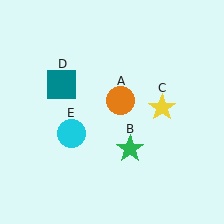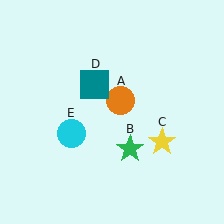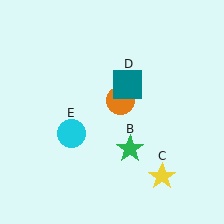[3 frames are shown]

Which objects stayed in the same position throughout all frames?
Orange circle (object A) and green star (object B) and cyan circle (object E) remained stationary.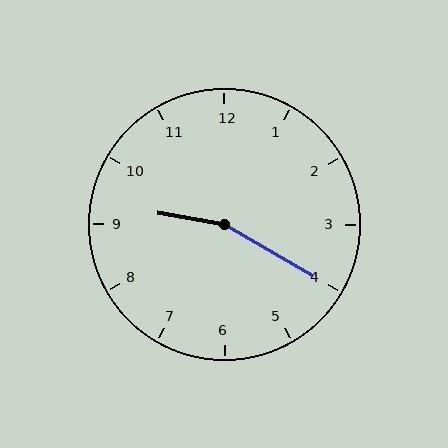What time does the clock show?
9:20.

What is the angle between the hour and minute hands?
Approximately 160 degrees.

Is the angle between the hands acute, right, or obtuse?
It is obtuse.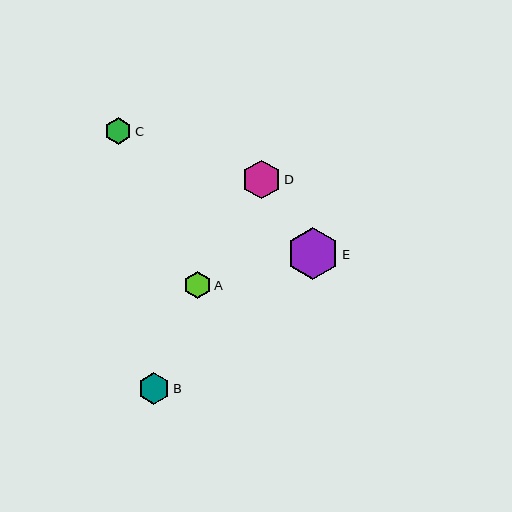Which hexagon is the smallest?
Hexagon C is the smallest with a size of approximately 27 pixels.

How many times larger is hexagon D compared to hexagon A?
Hexagon D is approximately 1.4 times the size of hexagon A.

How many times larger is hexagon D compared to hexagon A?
Hexagon D is approximately 1.4 times the size of hexagon A.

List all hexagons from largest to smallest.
From largest to smallest: E, D, B, A, C.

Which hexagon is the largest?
Hexagon E is the largest with a size of approximately 52 pixels.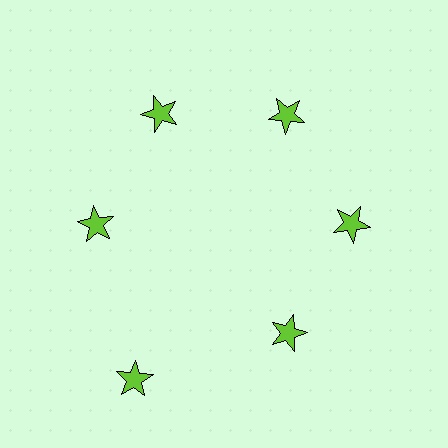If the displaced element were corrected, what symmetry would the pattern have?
It would have 6-fold rotational symmetry — the pattern would map onto itself every 60 degrees.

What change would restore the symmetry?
The symmetry would be restored by moving it inward, back onto the ring so that all 6 stars sit at equal angles and equal distance from the center.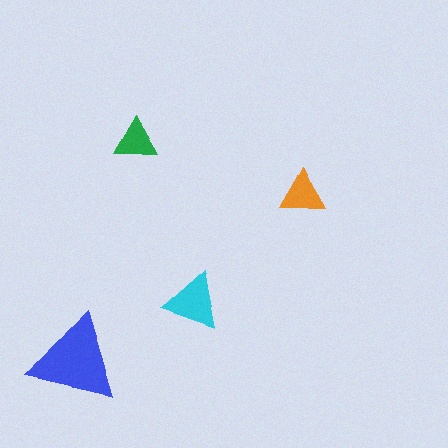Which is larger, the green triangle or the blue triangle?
The blue one.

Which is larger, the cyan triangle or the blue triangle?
The blue one.